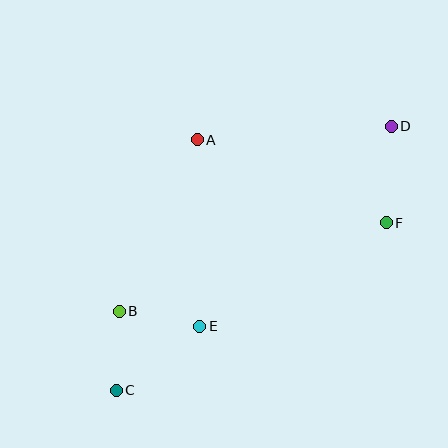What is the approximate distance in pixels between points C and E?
The distance between C and E is approximately 106 pixels.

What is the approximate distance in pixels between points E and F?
The distance between E and F is approximately 213 pixels.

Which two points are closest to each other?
Points B and C are closest to each other.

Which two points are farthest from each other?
Points C and D are farthest from each other.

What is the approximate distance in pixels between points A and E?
The distance between A and E is approximately 186 pixels.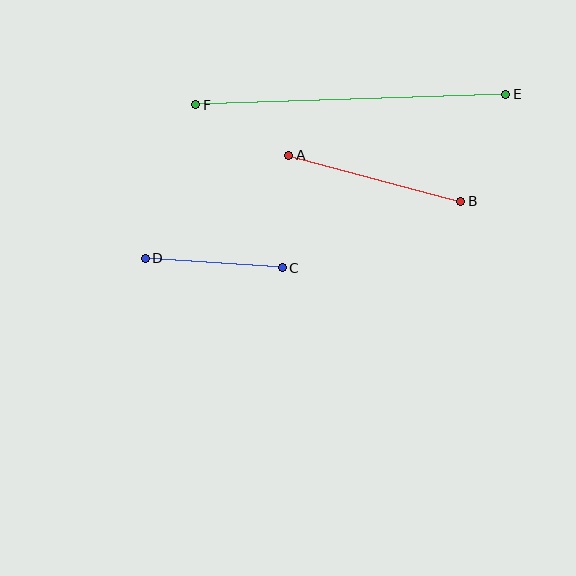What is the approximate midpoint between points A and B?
The midpoint is at approximately (375, 178) pixels.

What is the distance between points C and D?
The distance is approximately 137 pixels.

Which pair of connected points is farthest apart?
Points E and F are farthest apart.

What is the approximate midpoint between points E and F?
The midpoint is at approximately (351, 99) pixels.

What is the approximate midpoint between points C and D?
The midpoint is at approximately (214, 263) pixels.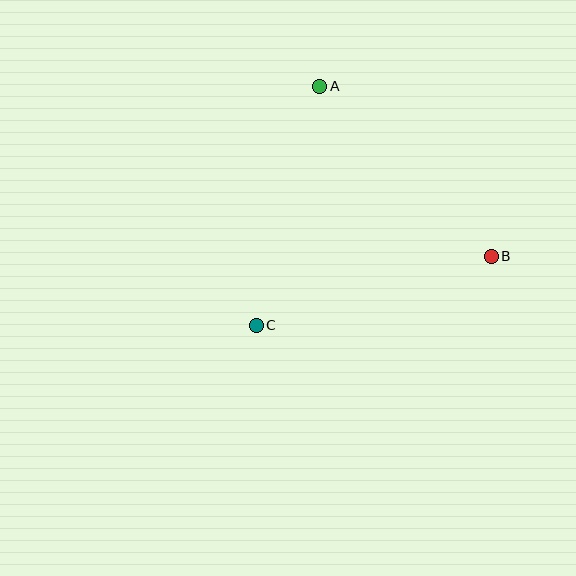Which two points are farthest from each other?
Points A and C are farthest from each other.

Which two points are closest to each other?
Points A and B are closest to each other.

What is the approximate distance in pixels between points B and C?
The distance between B and C is approximately 245 pixels.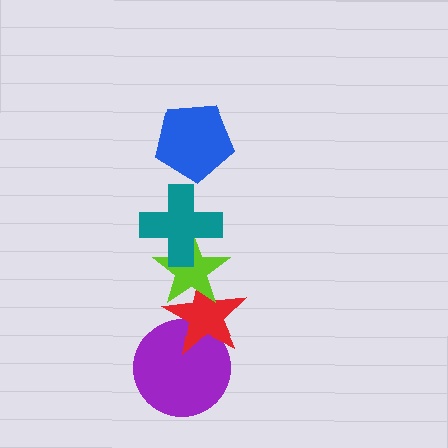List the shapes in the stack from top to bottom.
From top to bottom: the blue pentagon, the teal cross, the lime star, the red star, the purple circle.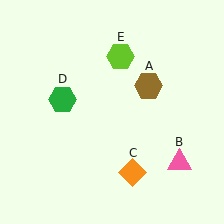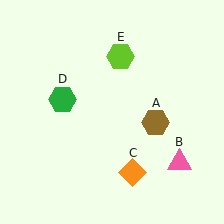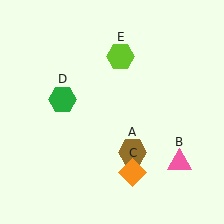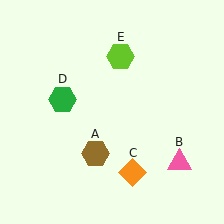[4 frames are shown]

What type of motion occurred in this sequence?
The brown hexagon (object A) rotated clockwise around the center of the scene.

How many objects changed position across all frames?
1 object changed position: brown hexagon (object A).